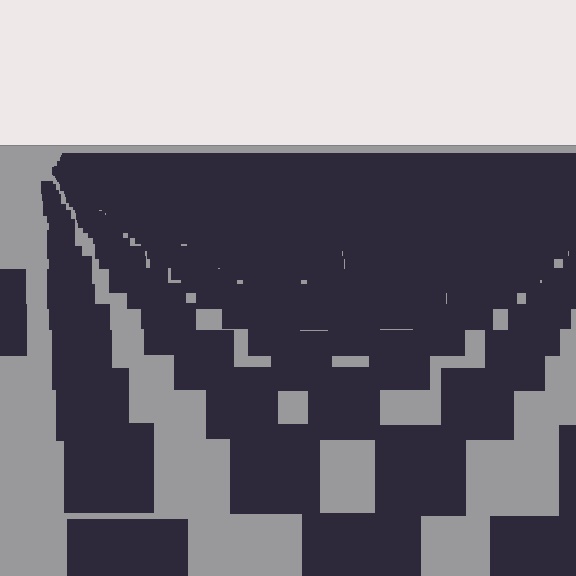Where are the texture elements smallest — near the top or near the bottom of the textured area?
Near the top.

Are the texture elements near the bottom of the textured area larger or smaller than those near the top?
Larger. Near the bottom, elements are closer to the viewer and appear at a bigger on-screen size.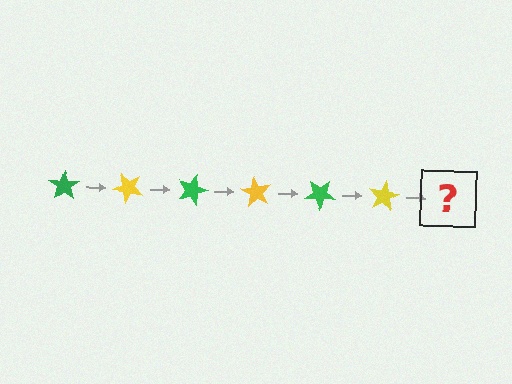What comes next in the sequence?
The next element should be a green star, rotated 270 degrees from the start.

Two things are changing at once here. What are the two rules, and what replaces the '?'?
The two rules are that it rotates 45 degrees each step and the color cycles through green and yellow. The '?' should be a green star, rotated 270 degrees from the start.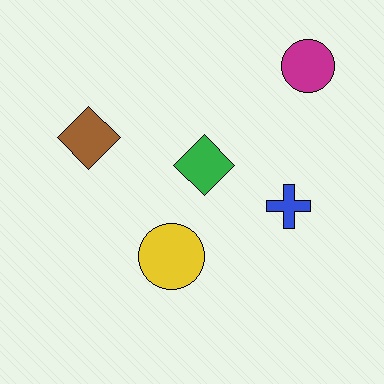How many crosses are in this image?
There is 1 cross.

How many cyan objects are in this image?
There are no cyan objects.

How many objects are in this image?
There are 5 objects.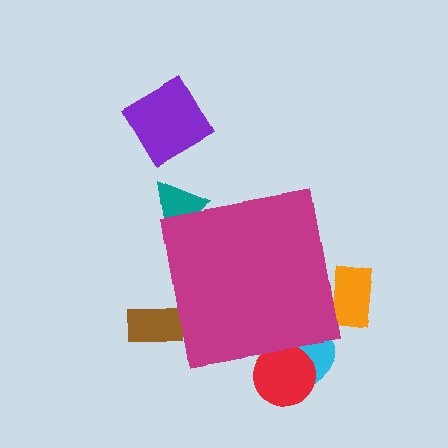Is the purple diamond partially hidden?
No, the purple diamond is fully visible.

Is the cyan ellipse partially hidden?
Yes, the cyan ellipse is partially hidden behind the magenta square.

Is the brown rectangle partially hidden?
Yes, the brown rectangle is partially hidden behind the magenta square.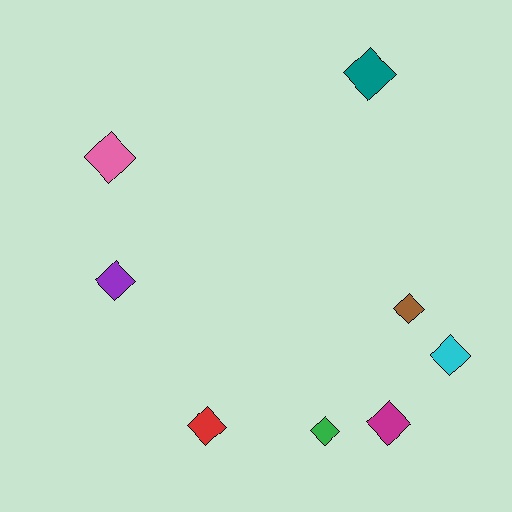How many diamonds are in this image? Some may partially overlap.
There are 8 diamonds.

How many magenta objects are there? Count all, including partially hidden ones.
There is 1 magenta object.